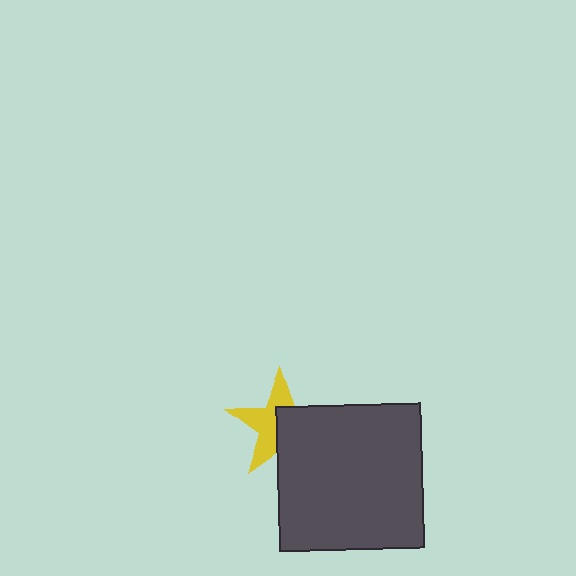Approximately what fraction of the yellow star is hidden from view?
Roughly 50% of the yellow star is hidden behind the dark gray square.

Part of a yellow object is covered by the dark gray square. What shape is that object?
It is a star.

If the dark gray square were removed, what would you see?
You would see the complete yellow star.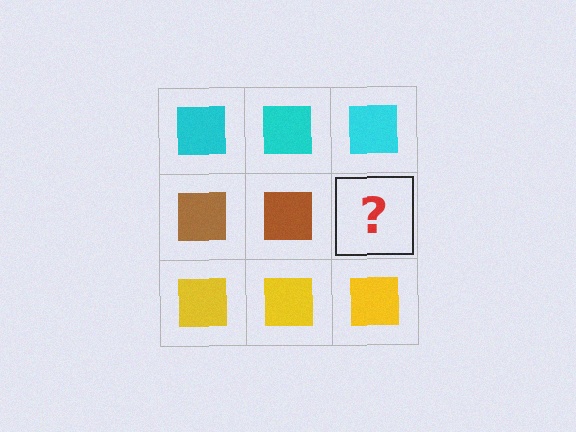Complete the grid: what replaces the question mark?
The question mark should be replaced with a brown square.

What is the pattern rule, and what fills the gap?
The rule is that each row has a consistent color. The gap should be filled with a brown square.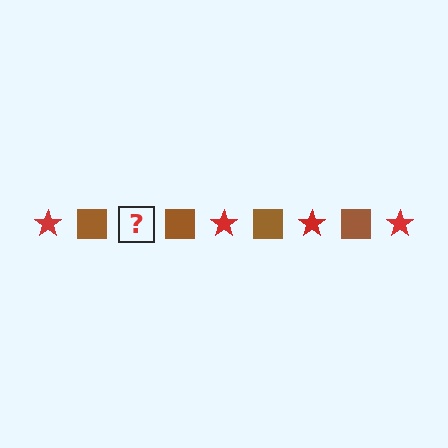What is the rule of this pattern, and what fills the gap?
The rule is that the pattern alternates between red star and brown square. The gap should be filled with a red star.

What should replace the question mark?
The question mark should be replaced with a red star.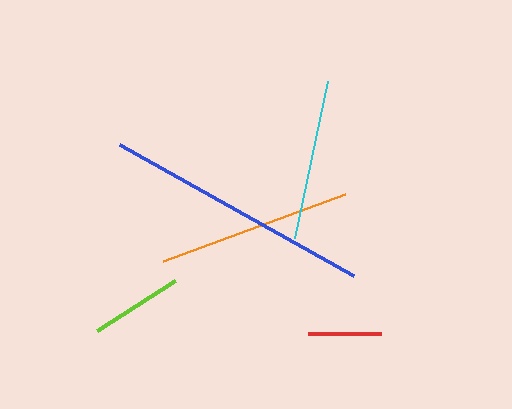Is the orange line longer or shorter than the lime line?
The orange line is longer than the lime line.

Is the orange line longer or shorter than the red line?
The orange line is longer than the red line.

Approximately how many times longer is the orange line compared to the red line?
The orange line is approximately 2.6 times the length of the red line.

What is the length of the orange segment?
The orange segment is approximately 193 pixels long.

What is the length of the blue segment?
The blue segment is approximately 268 pixels long.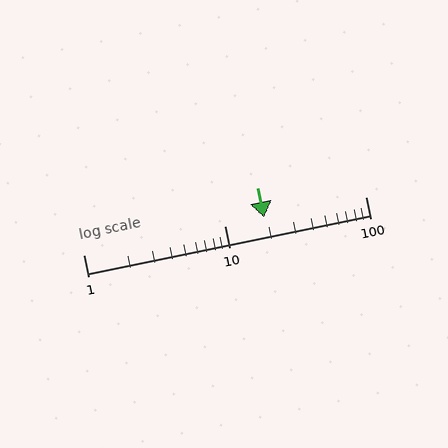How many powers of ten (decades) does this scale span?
The scale spans 2 decades, from 1 to 100.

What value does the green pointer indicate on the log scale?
The pointer indicates approximately 19.